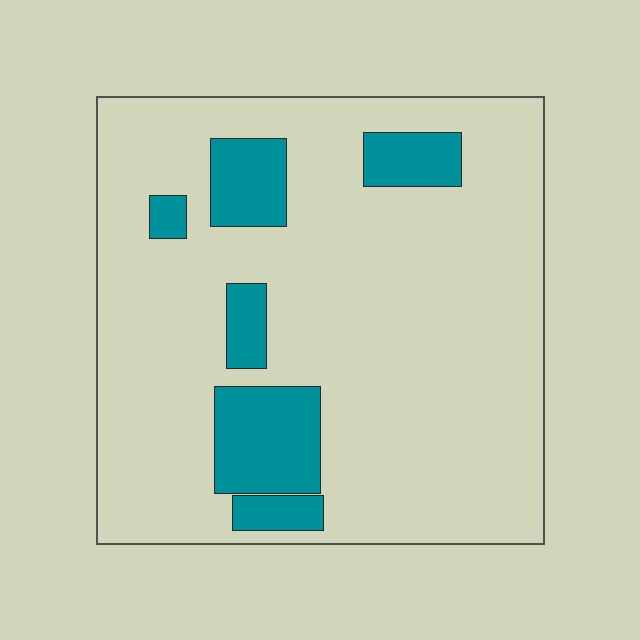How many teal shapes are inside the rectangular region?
6.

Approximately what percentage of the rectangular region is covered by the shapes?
Approximately 15%.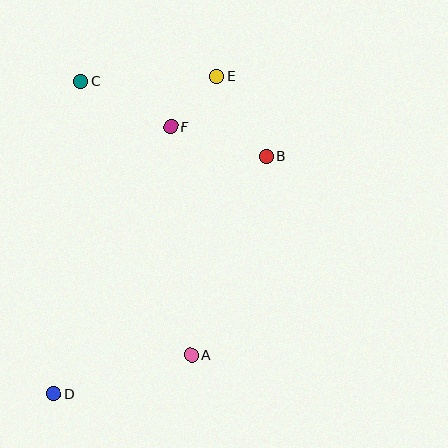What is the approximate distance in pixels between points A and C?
The distance between A and C is approximately 295 pixels.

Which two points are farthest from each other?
Points D and E are farthest from each other.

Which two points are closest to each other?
Points E and F are closest to each other.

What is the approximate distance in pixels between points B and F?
The distance between B and F is approximately 100 pixels.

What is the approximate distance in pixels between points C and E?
The distance between C and E is approximately 136 pixels.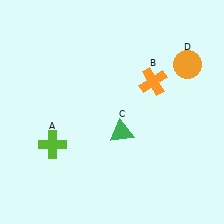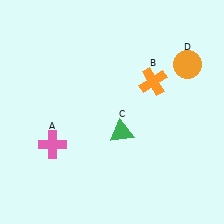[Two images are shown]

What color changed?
The cross (A) changed from lime in Image 1 to pink in Image 2.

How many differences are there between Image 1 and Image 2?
There is 1 difference between the two images.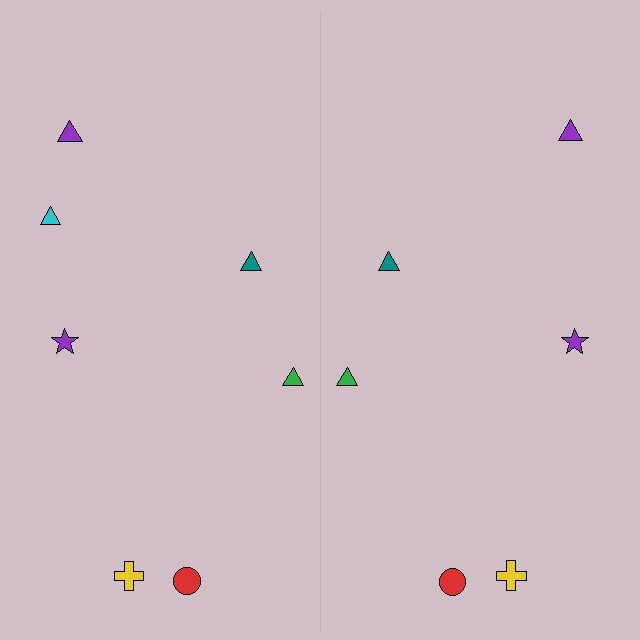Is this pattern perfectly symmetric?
No, the pattern is not perfectly symmetric. A cyan triangle is missing from the right side.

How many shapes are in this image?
There are 13 shapes in this image.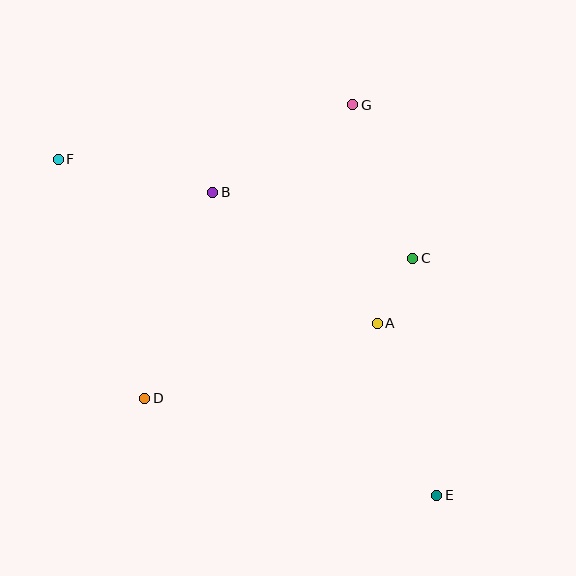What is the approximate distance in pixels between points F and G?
The distance between F and G is approximately 300 pixels.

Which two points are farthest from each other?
Points E and F are farthest from each other.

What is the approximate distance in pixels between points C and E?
The distance between C and E is approximately 238 pixels.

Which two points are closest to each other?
Points A and C are closest to each other.